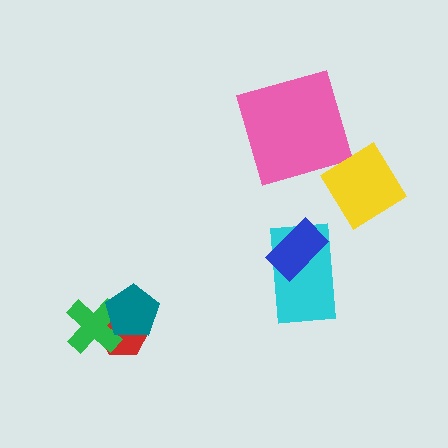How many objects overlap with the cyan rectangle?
1 object overlaps with the cyan rectangle.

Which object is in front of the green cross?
The teal pentagon is in front of the green cross.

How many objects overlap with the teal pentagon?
2 objects overlap with the teal pentagon.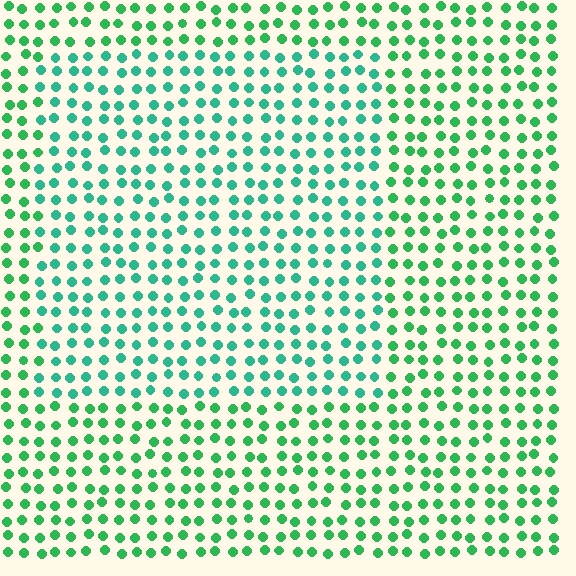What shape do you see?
I see a rectangle.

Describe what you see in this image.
The image is filled with small green elements in a uniform arrangement. A rectangle-shaped region is visible where the elements are tinted to a slightly different hue, forming a subtle color boundary.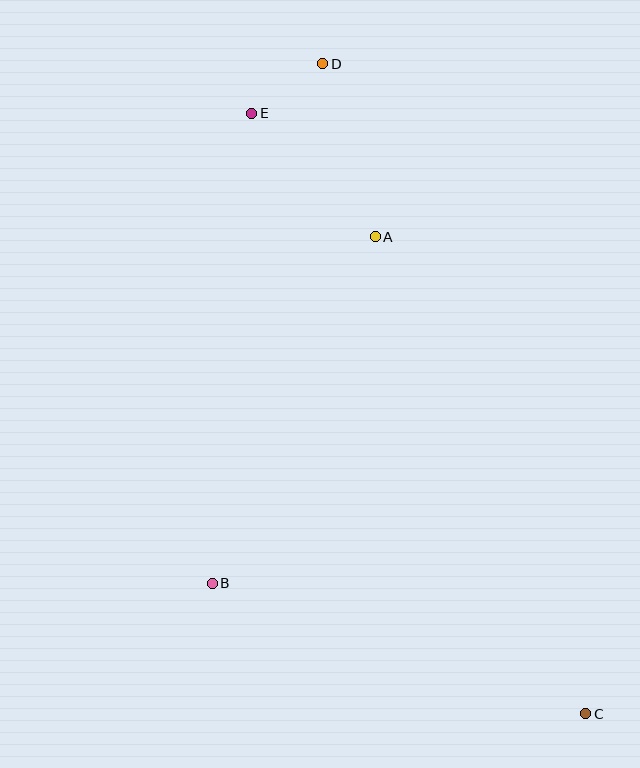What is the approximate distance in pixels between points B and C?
The distance between B and C is approximately 396 pixels.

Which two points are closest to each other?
Points D and E are closest to each other.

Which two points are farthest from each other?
Points C and D are farthest from each other.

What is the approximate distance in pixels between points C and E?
The distance between C and E is approximately 687 pixels.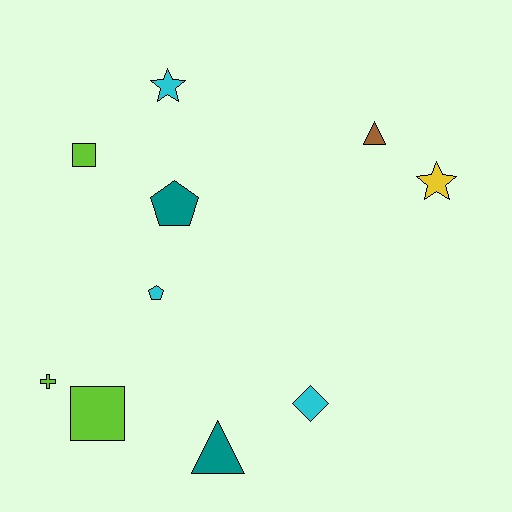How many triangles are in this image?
There are 2 triangles.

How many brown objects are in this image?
There is 1 brown object.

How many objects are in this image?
There are 10 objects.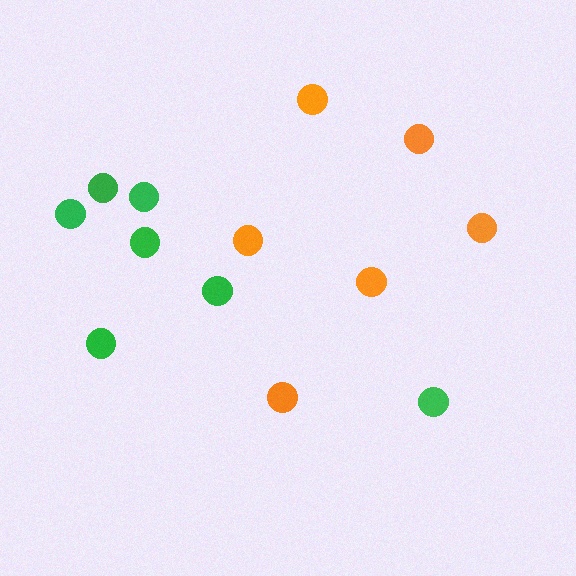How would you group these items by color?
There are 2 groups: one group of green circles (7) and one group of orange circles (6).